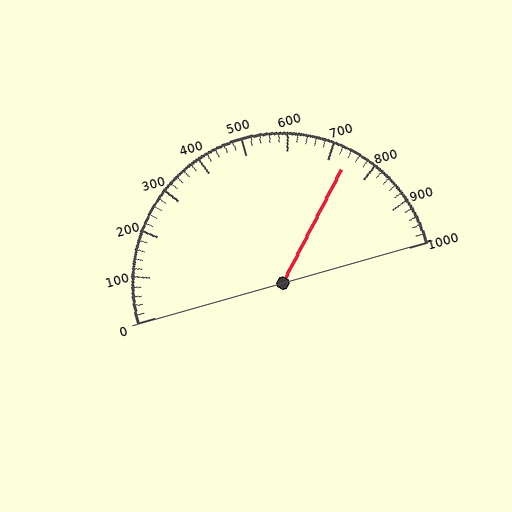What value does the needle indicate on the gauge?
The needle indicates approximately 740.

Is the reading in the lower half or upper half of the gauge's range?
The reading is in the upper half of the range (0 to 1000).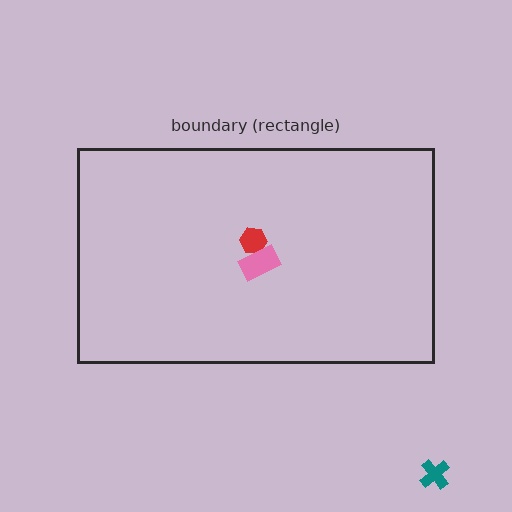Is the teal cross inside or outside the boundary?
Outside.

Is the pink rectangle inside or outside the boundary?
Inside.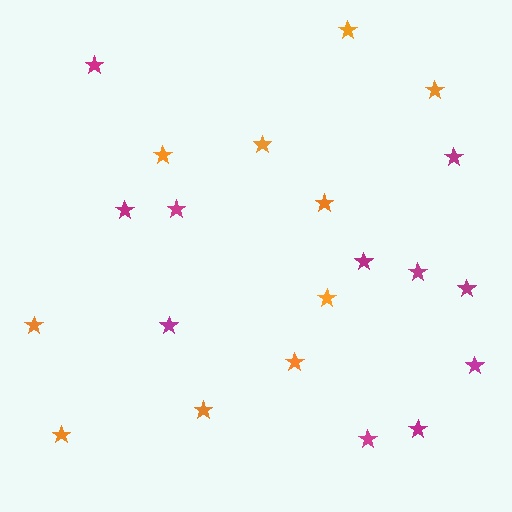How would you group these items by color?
There are 2 groups: one group of magenta stars (11) and one group of orange stars (10).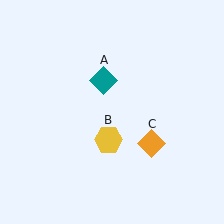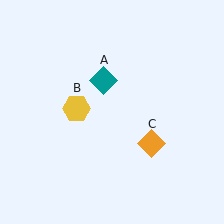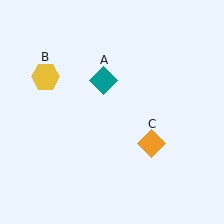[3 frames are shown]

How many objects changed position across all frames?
1 object changed position: yellow hexagon (object B).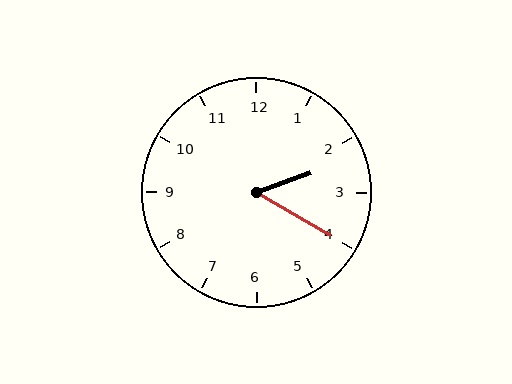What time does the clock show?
2:20.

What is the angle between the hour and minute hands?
Approximately 50 degrees.